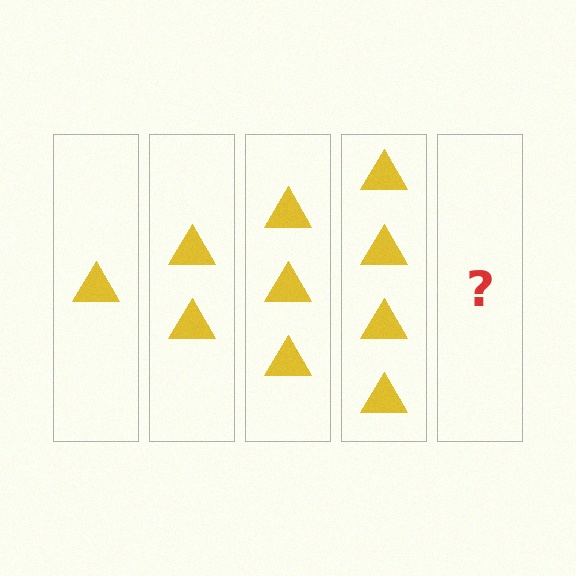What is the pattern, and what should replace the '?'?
The pattern is that each step adds one more triangle. The '?' should be 5 triangles.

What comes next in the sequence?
The next element should be 5 triangles.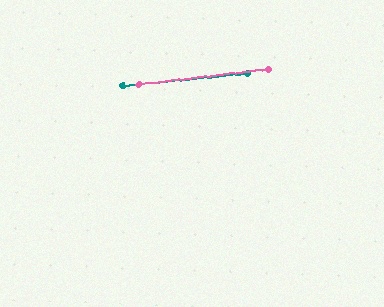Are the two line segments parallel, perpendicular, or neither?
Parallel — their directions differ by only 0.9°.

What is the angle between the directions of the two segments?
Approximately 1 degree.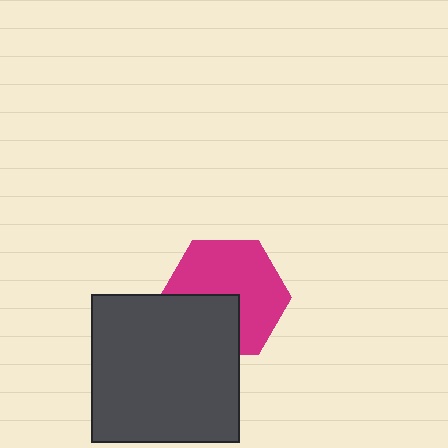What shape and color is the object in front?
The object in front is a dark gray square.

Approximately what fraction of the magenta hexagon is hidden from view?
Roughly 35% of the magenta hexagon is hidden behind the dark gray square.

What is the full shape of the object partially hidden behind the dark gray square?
The partially hidden object is a magenta hexagon.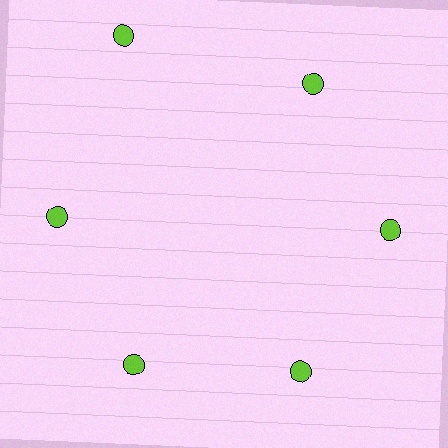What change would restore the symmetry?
The symmetry would be restored by moving it inward, back onto the ring so that all 6 circles sit at equal angles and equal distance from the center.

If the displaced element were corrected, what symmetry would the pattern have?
It would have 6-fold rotational symmetry — the pattern would map onto itself every 60 degrees.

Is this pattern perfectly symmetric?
No. The 6 lime circles are arranged in a ring, but one element near the 11 o'clock position is pushed outward from the center, breaking the 6-fold rotational symmetry.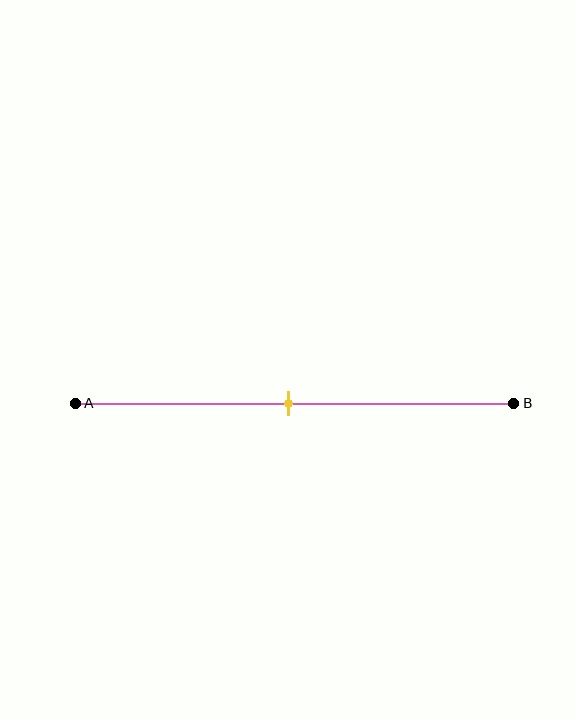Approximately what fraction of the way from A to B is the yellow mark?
The yellow mark is approximately 50% of the way from A to B.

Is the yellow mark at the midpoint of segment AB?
Yes, the mark is approximately at the midpoint.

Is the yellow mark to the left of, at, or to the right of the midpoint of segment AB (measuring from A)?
The yellow mark is approximately at the midpoint of segment AB.